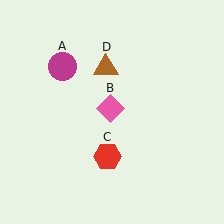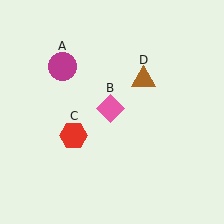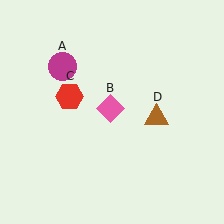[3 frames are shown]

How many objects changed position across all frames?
2 objects changed position: red hexagon (object C), brown triangle (object D).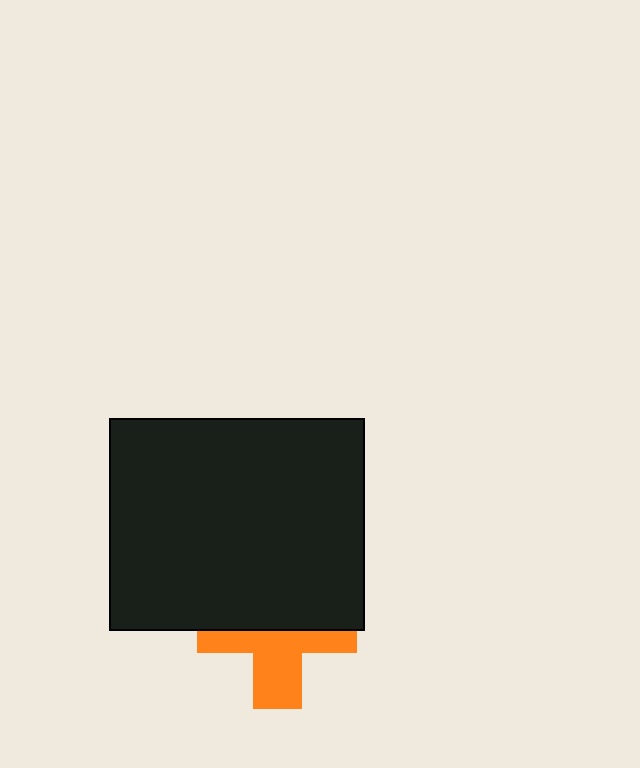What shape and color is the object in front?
The object in front is a black rectangle.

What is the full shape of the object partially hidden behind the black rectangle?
The partially hidden object is an orange cross.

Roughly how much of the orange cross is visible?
About half of it is visible (roughly 48%).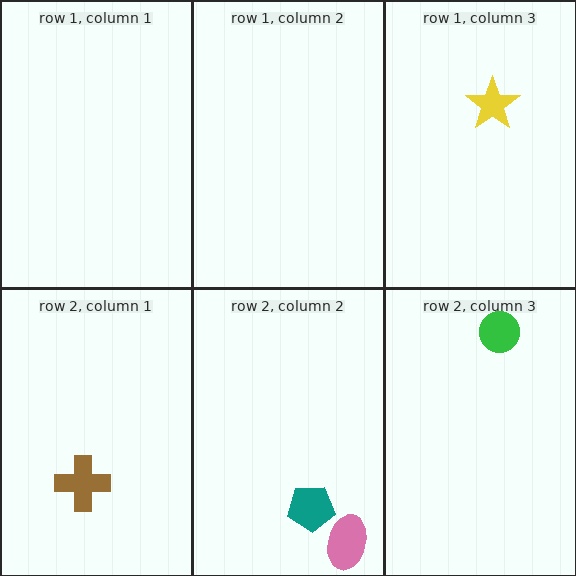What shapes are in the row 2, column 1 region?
The brown cross.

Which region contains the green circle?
The row 2, column 3 region.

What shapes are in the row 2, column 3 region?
The green circle.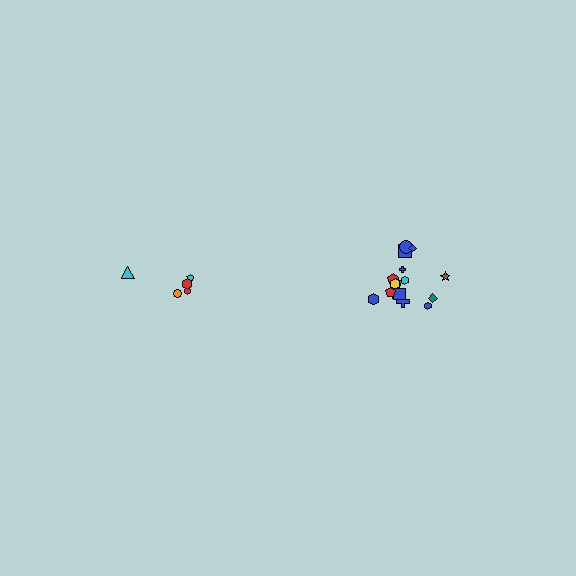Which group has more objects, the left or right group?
The right group.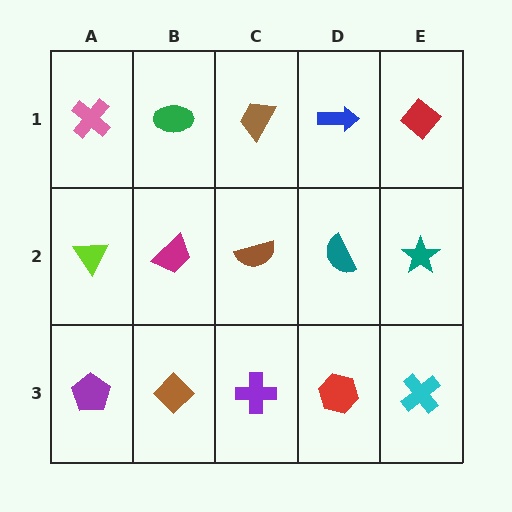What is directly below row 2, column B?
A brown diamond.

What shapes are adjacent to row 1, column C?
A brown semicircle (row 2, column C), a green ellipse (row 1, column B), a blue arrow (row 1, column D).